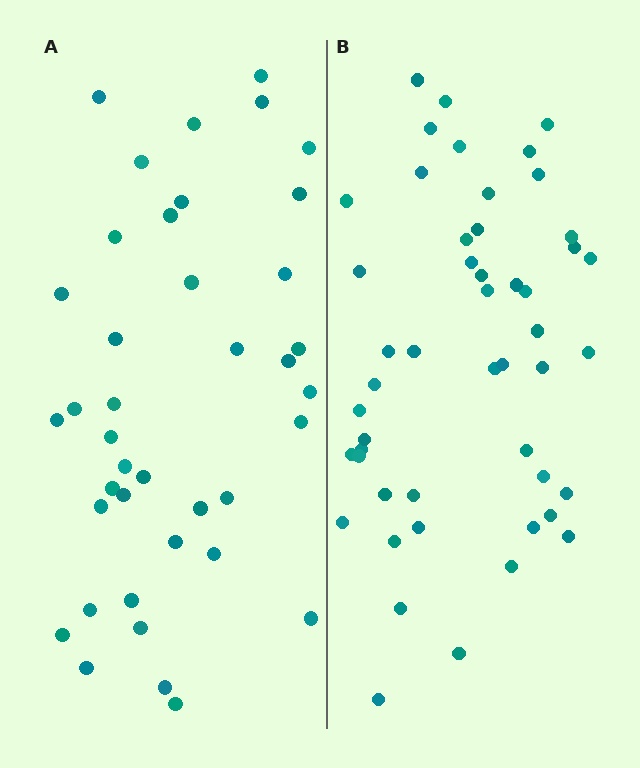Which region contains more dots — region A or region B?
Region B (the right region) has more dots.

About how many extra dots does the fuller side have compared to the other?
Region B has roughly 8 or so more dots than region A.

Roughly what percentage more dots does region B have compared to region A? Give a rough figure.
About 20% more.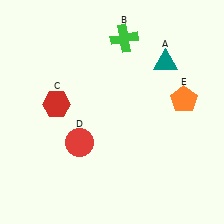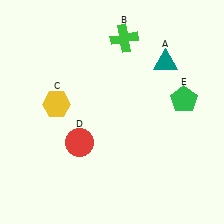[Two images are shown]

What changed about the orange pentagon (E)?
In Image 1, E is orange. In Image 2, it changed to green.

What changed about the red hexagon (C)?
In Image 1, C is red. In Image 2, it changed to yellow.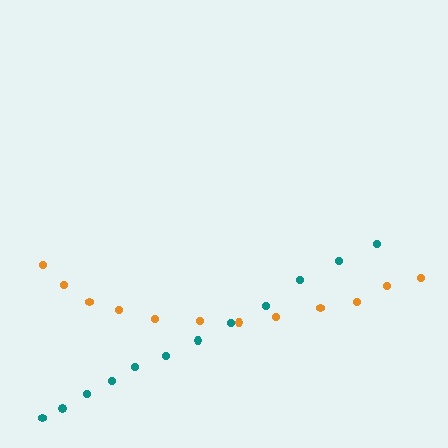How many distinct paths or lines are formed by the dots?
There are 2 distinct paths.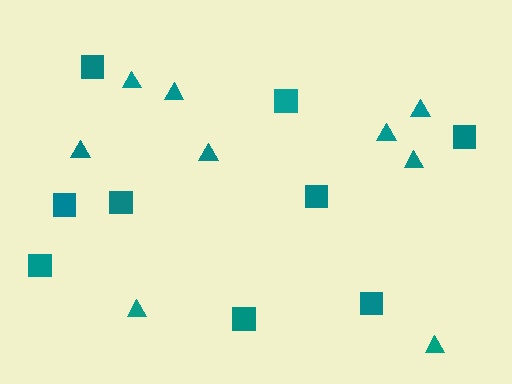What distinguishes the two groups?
There are 2 groups: one group of triangles (9) and one group of squares (9).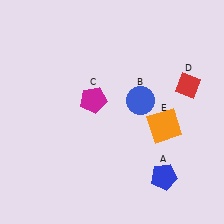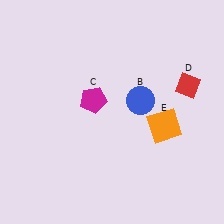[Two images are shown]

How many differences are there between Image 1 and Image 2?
There is 1 difference between the two images.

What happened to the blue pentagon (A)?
The blue pentagon (A) was removed in Image 2. It was in the bottom-right area of Image 1.